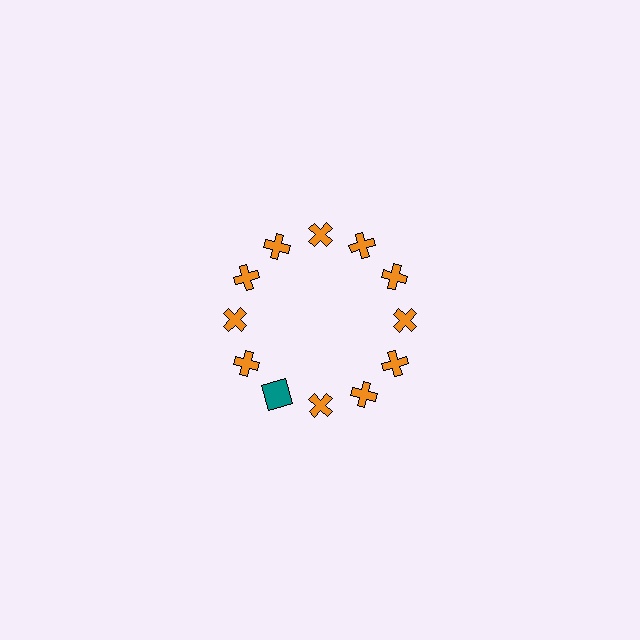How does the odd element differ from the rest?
It differs in both color (teal instead of orange) and shape (square instead of cross).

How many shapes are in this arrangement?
There are 12 shapes arranged in a ring pattern.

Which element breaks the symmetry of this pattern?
The teal square at roughly the 7 o'clock position breaks the symmetry. All other shapes are orange crosses.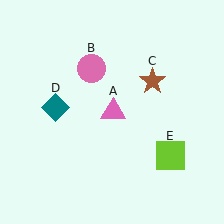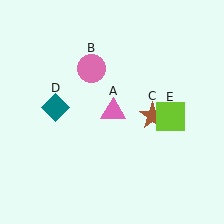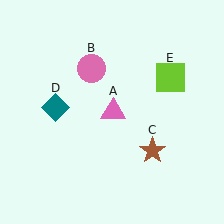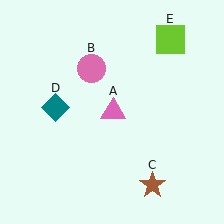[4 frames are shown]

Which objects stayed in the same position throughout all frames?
Pink triangle (object A) and pink circle (object B) and teal diamond (object D) remained stationary.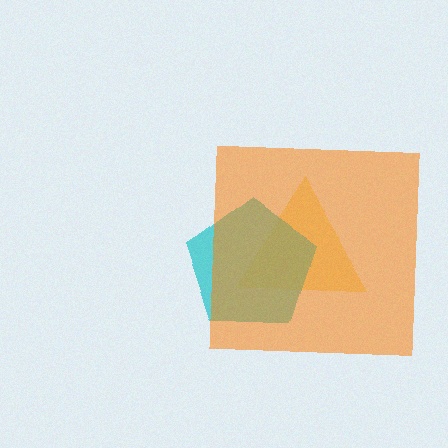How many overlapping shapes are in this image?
There are 3 overlapping shapes in the image.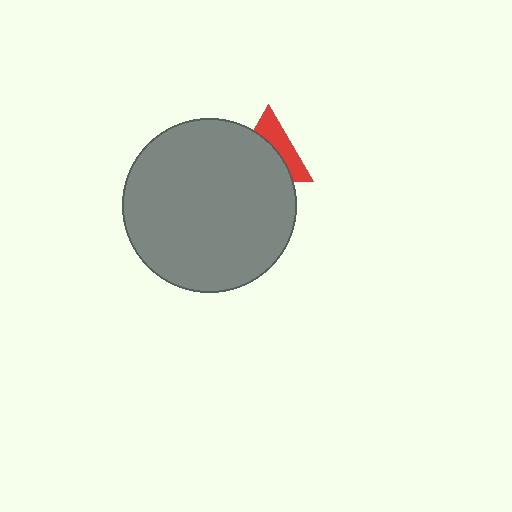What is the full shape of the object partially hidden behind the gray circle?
The partially hidden object is a red triangle.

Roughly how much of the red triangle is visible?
A small part of it is visible (roughly 41%).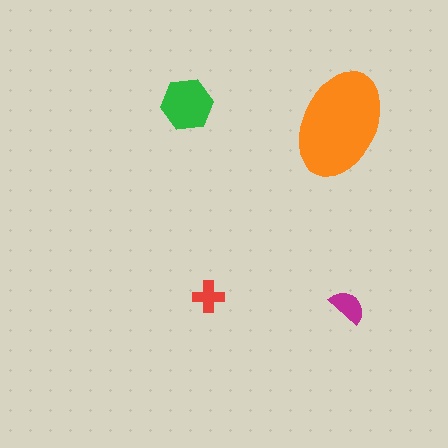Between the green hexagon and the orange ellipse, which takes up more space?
The orange ellipse.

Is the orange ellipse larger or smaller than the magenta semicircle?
Larger.